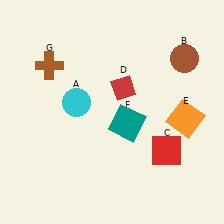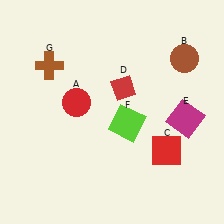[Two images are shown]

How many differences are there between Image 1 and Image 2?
There are 3 differences between the two images.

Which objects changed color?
A changed from cyan to red. E changed from orange to magenta. F changed from teal to lime.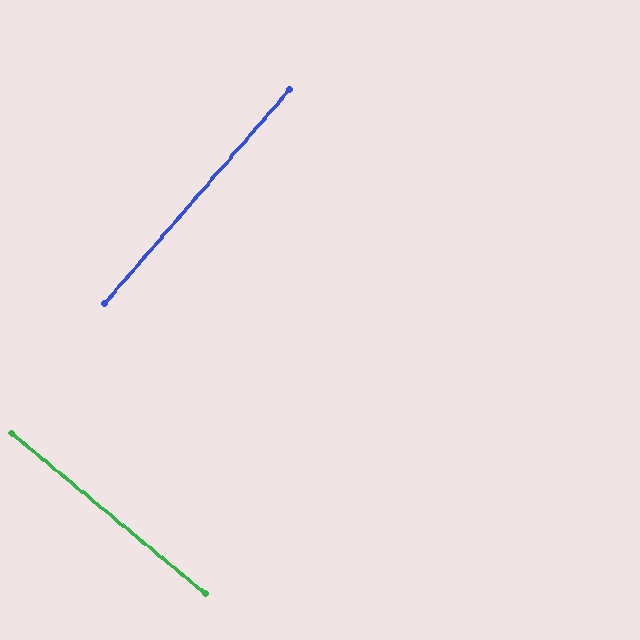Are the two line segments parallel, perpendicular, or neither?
Perpendicular — they meet at approximately 89°.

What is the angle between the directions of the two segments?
Approximately 89 degrees.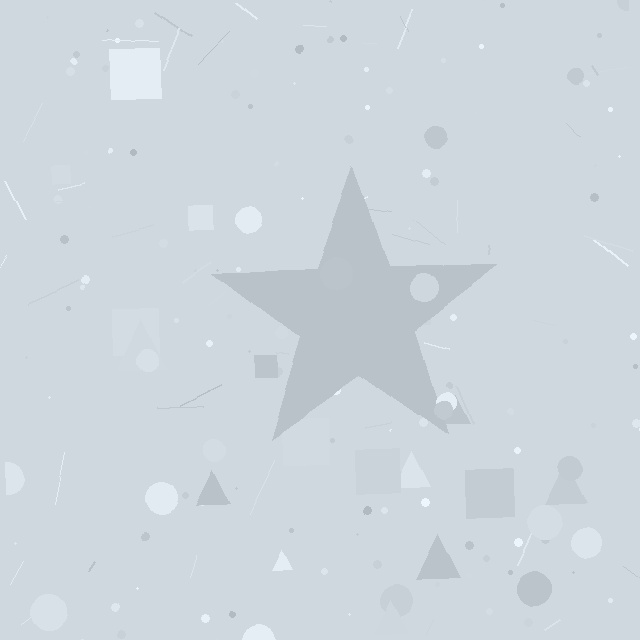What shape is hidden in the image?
A star is hidden in the image.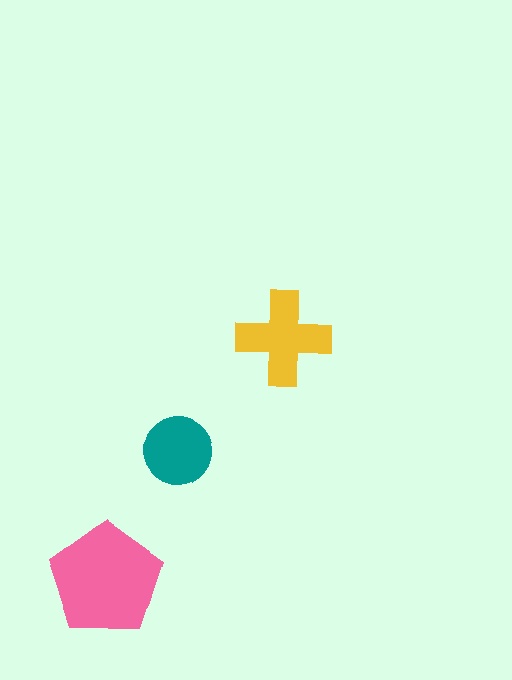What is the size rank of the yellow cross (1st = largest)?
2nd.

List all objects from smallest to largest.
The teal circle, the yellow cross, the pink pentagon.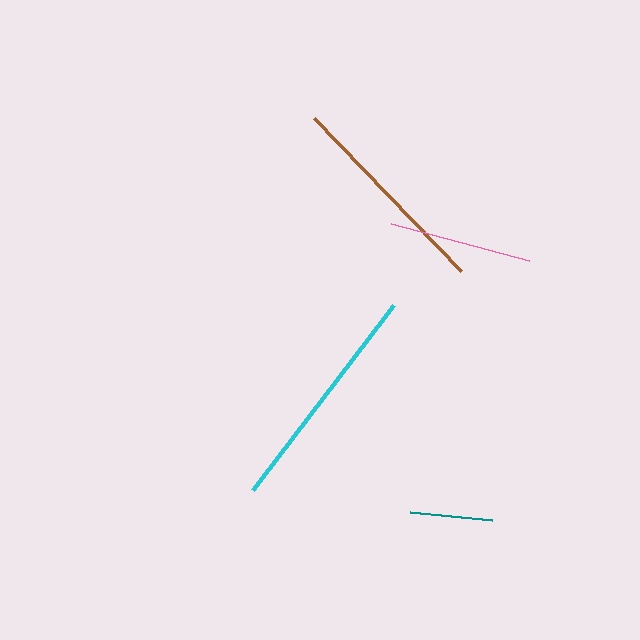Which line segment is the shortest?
The teal line is the shortest at approximately 83 pixels.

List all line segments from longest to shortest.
From longest to shortest: cyan, brown, pink, teal.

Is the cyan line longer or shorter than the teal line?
The cyan line is longer than the teal line.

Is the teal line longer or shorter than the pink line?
The pink line is longer than the teal line.